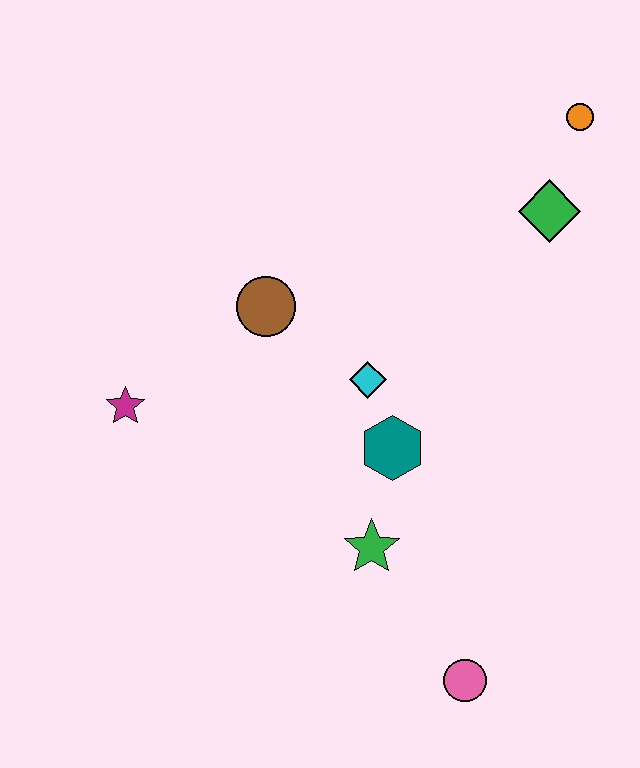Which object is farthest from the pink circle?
The orange circle is farthest from the pink circle.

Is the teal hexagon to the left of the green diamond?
Yes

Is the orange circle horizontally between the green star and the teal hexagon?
No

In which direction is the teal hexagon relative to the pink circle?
The teal hexagon is above the pink circle.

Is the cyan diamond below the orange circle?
Yes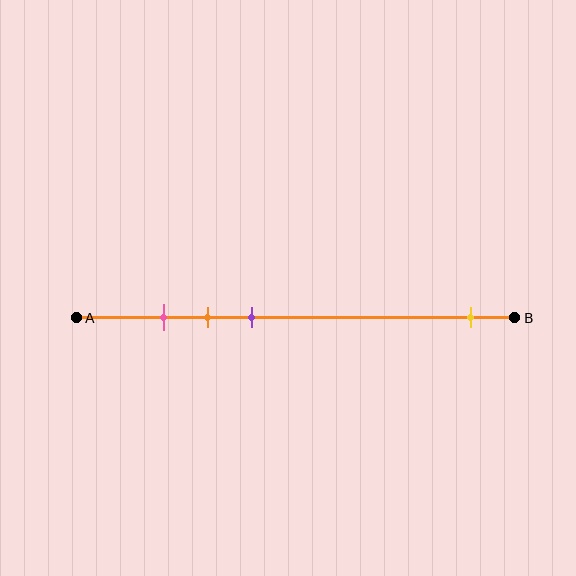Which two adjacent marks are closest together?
The pink and orange marks are the closest adjacent pair.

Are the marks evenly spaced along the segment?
No, the marks are not evenly spaced.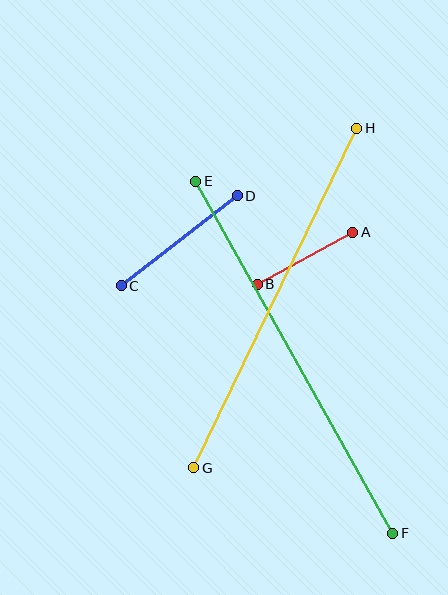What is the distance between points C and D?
The distance is approximately 146 pixels.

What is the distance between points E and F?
The distance is approximately 403 pixels.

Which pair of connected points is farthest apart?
Points E and F are farthest apart.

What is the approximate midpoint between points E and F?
The midpoint is at approximately (294, 357) pixels.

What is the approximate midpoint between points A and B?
The midpoint is at approximately (305, 258) pixels.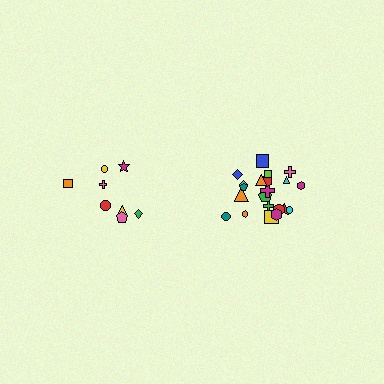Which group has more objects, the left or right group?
The right group.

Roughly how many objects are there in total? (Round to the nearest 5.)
Roughly 30 objects in total.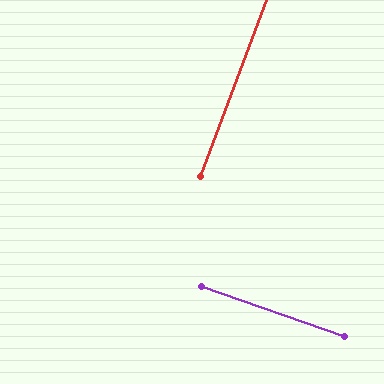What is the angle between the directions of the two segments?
Approximately 89 degrees.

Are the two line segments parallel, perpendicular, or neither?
Perpendicular — they meet at approximately 89°.